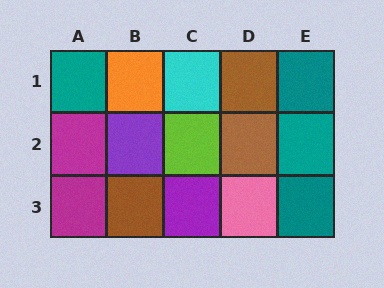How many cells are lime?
1 cell is lime.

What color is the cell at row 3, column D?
Pink.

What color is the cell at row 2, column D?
Brown.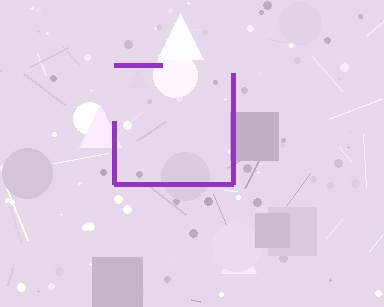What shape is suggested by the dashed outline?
The dashed outline suggests a square.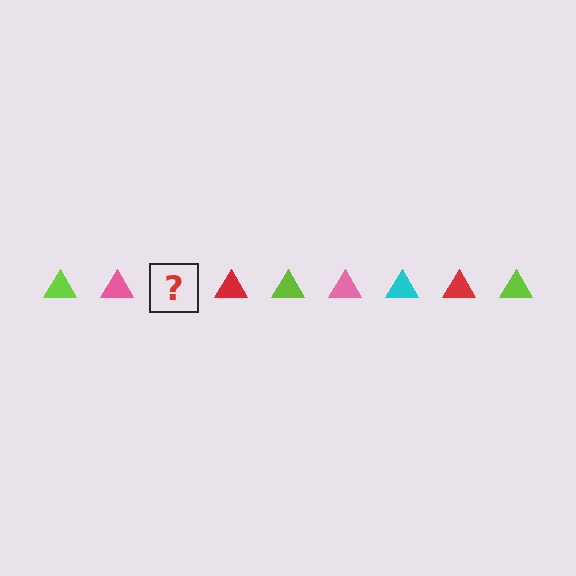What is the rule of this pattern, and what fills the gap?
The rule is that the pattern cycles through lime, pink, cyan, red triangles. The gap should be filled with a cyan triangle.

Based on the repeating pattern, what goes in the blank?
The blank should be a cyan triangle.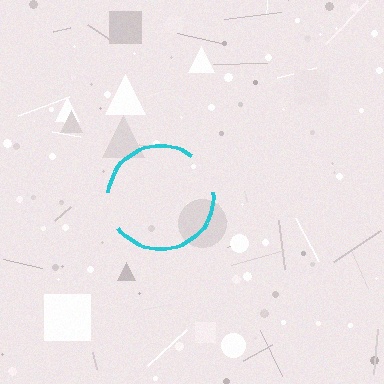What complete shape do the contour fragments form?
The contour fragments form a circle.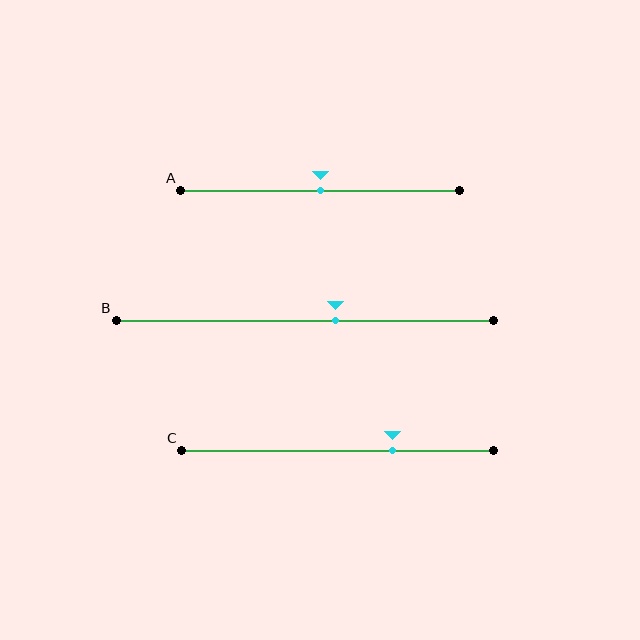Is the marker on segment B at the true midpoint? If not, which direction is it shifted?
No, the marker on segment B is shifted to the right by about 8% of the segment length.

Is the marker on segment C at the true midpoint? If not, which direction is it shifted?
No, the marker on segment C is shifted to the right by about 18% of the segment length.